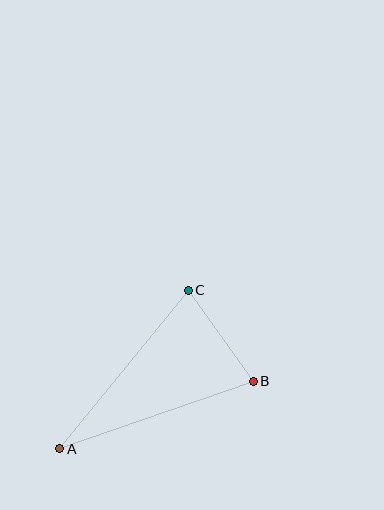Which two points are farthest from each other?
Points A and B are farthest from each other.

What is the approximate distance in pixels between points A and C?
The distance between A and C is approximately 204 pixels.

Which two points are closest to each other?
Points B and C are closest to each other.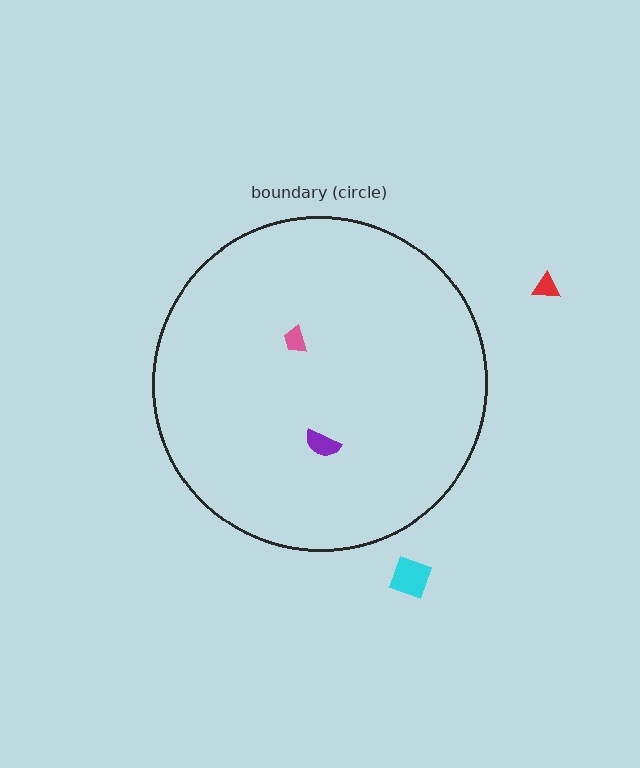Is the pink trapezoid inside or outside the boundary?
Inside.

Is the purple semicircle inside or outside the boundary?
Inside.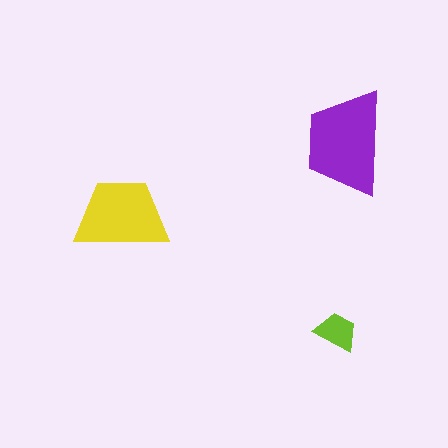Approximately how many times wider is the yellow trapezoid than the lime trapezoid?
About 2 times wider.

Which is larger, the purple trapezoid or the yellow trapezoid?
The purple one.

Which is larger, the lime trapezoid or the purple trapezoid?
The purple one.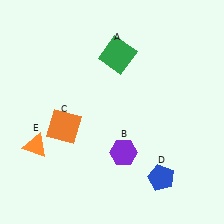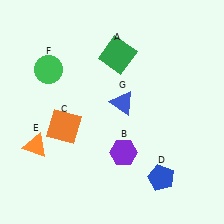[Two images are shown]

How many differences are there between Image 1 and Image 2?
There are 2 differences between the two images.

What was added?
A green circle (F), a blue triangle (G) were added in Image 2.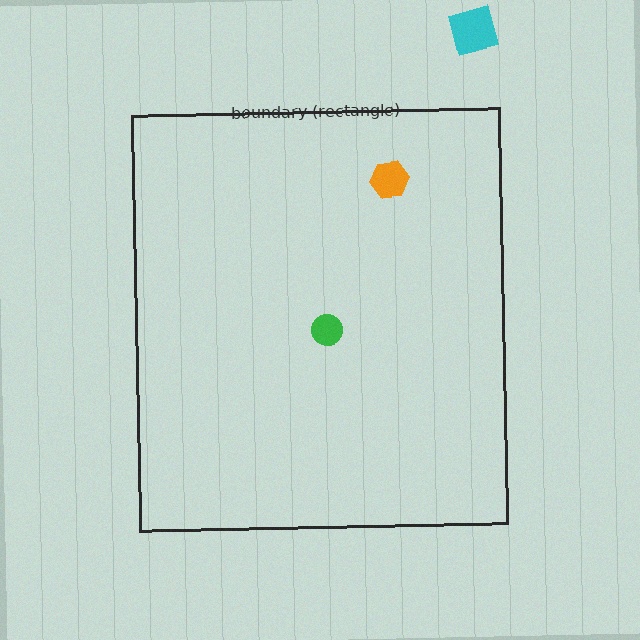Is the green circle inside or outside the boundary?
Inside.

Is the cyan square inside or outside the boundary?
Outside.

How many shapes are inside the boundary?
2 inside, 1 outside.